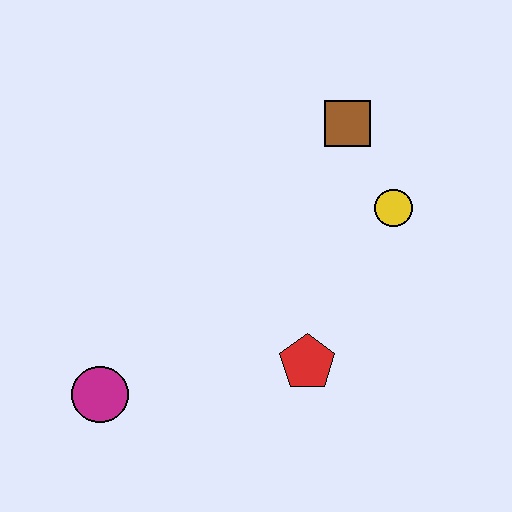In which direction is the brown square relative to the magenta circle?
The brown square is above the magenta circle.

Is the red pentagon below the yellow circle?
Yes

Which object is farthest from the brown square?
The magenta circle is farthest from the brown square.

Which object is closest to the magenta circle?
The red pentagon is closest to the magenta circle.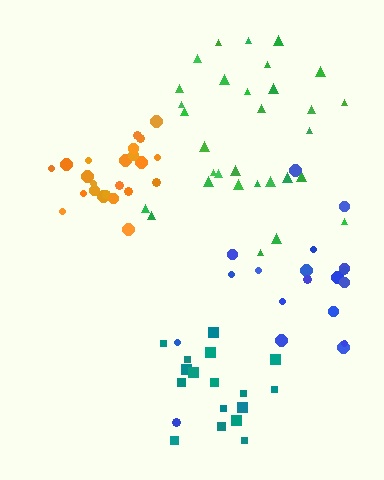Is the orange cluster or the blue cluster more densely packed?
Orange.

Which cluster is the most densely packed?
Orange.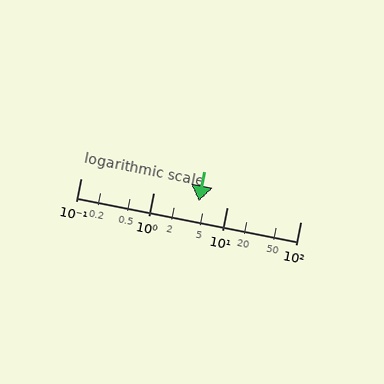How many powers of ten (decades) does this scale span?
The scale spans 3 decades, from 0.1 to 100.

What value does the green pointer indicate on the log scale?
The pointer indicates approximately 4.1.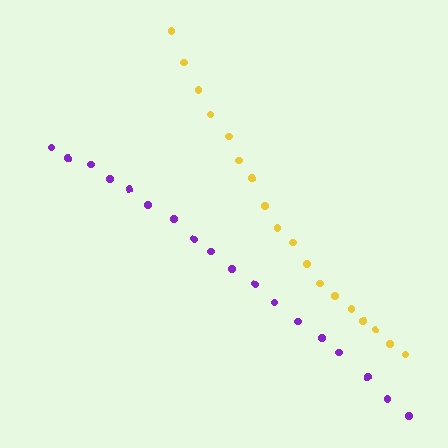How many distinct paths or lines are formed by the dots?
There are 2 distinct paths.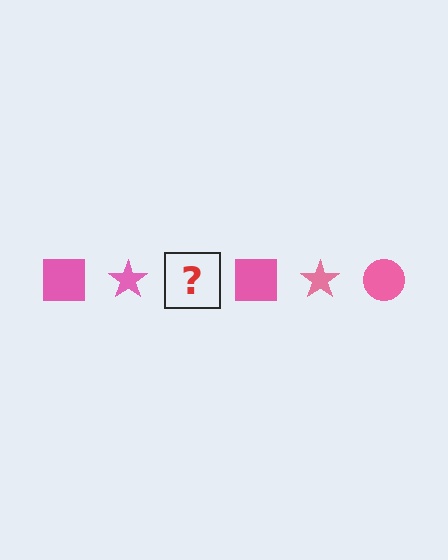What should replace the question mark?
The question mark should be replaced with a pink circle.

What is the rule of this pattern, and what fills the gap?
The rule is that the pattern cycles through square, star, circle shapes in pink. The gap should be filled with a pink circle.